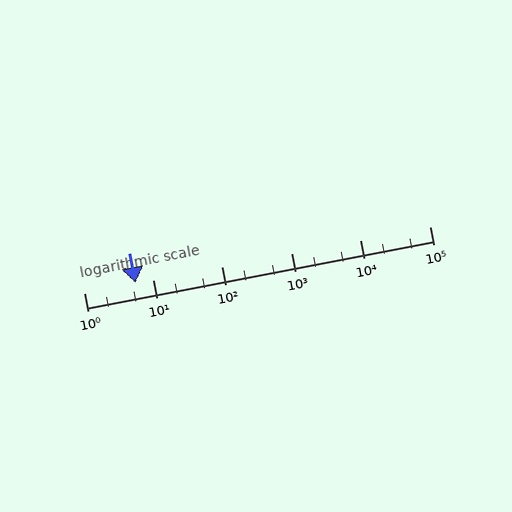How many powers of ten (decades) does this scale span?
The scale spans 5 decades, from 1 to 100000.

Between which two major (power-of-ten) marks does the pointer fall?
The pointer is between 1 and 10.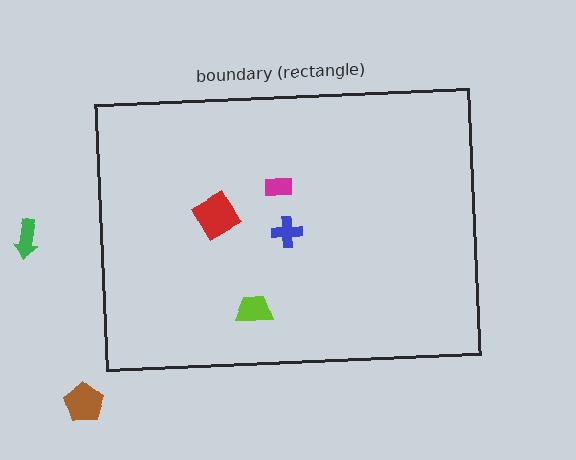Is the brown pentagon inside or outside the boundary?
Outside.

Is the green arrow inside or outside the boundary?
Outside.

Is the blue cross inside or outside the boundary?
Inside.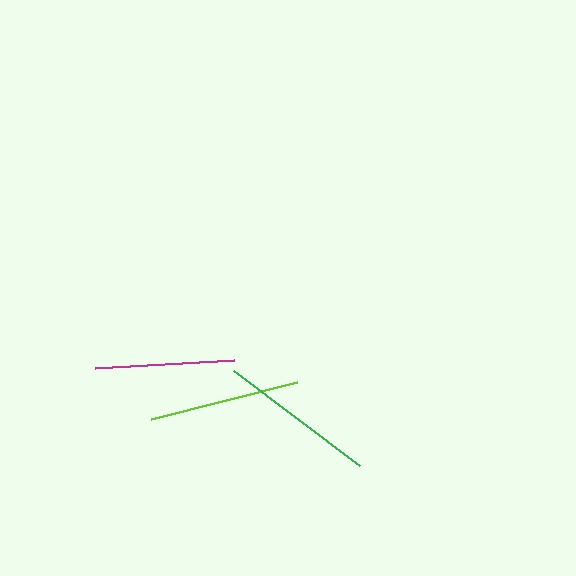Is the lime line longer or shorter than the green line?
The green line is longer than the lime line.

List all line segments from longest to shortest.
From longest to shortest: green, lime, magenta.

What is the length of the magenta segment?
The magenta segment is approximately 139 pixels long.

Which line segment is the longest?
The green line is the longest at approximately 158 pixels.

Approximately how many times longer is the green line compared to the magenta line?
The green line is approximately 1.1 times the length of the magenta line.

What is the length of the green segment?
The green segment is approximately 158 pixels long.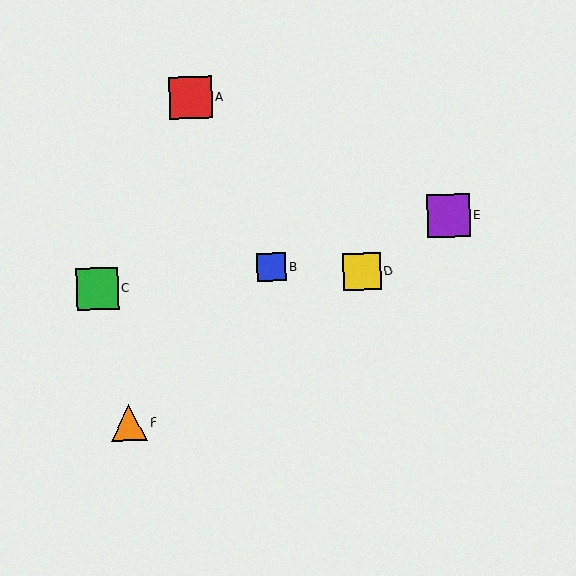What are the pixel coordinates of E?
Object E is at (448, 216).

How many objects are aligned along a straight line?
3 objects (D, E, F) are aligned along a straight line.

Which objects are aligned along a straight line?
Objects D, E, F are aligned along a straight line.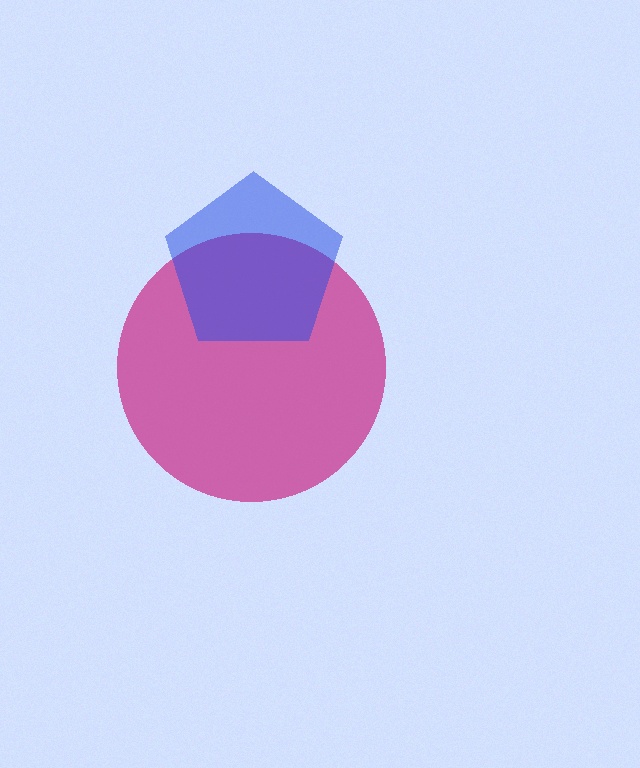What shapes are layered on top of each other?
The layered shapes are: a magenta circle, a blue pentagon.